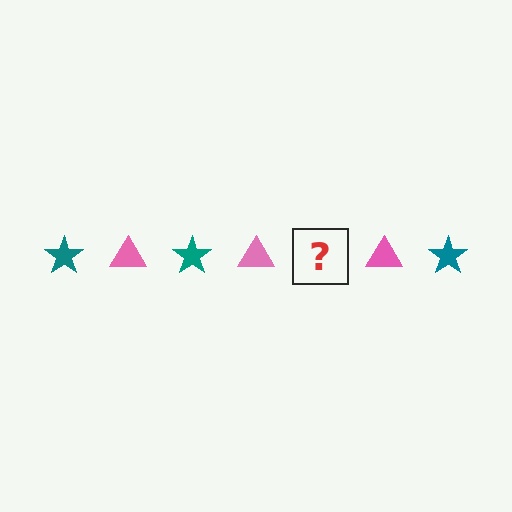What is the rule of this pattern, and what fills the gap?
The rule is that the pattern alternates between teal star and pink triangle. The gap should be filled with a teal star.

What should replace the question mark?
The question mark should be replaced with a teal star.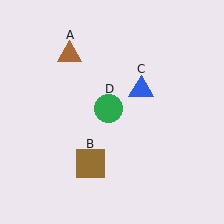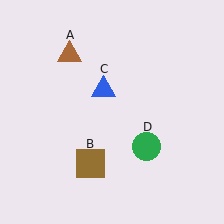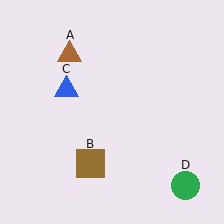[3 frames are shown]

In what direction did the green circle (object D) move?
The green circle (object D) moved down and to the right.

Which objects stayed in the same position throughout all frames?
Brown triangle (object A) and brown square (object B) remained stationary.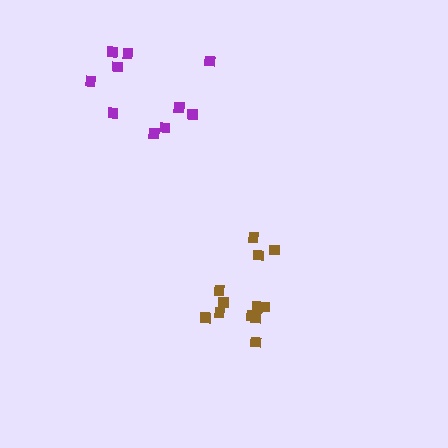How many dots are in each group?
Group 1: 12 dots, Group 2: 10 dots (22 total).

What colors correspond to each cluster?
The clusters are colored: brown, purple.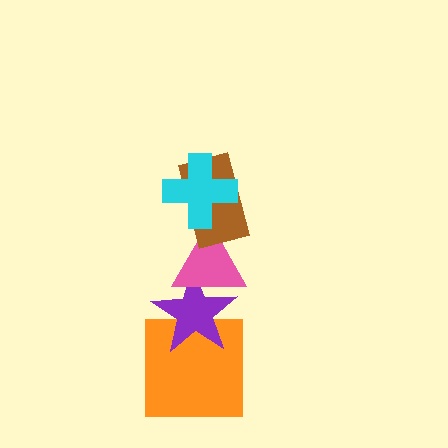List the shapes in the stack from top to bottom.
From top to bottom: the cyan cross, the brown rectangle, the pink triangle, the purple star, the orange square.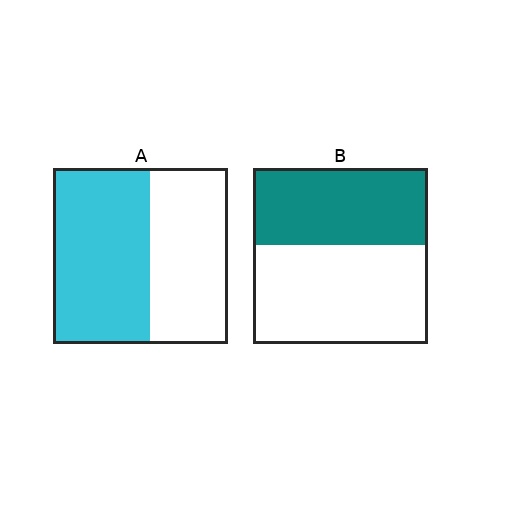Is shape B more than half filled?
No.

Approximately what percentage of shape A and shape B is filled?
A is approximately 55% and B is approximately 45%.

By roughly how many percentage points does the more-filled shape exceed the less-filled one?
By roughly 10 percentage points (A over B).